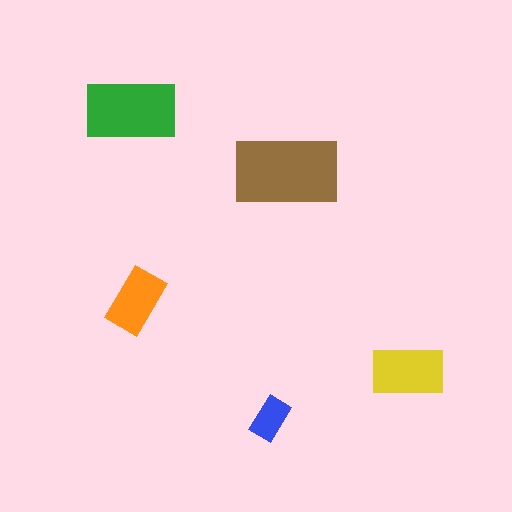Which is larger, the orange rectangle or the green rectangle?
The green one.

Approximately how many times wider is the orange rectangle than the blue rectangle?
About 1.5 times wider.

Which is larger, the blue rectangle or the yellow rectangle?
The yellow one.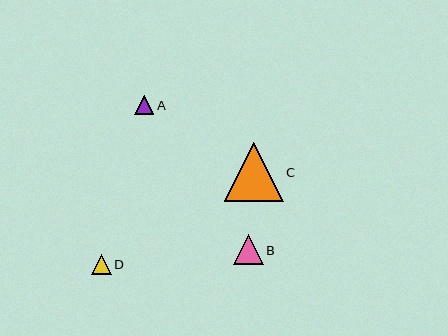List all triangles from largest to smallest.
From largest to smallest: C, B, D, A.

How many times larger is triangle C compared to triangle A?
Triangle C is approximately 3.1 times the size of triangle A.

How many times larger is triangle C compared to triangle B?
Triangle C is approximately 2.0 times the size of triangle B.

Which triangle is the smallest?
Triangle A is the smallest with a size of approximately 19 pixels.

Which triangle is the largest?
Triangle C is the largest with a size of approximately 59 pixels.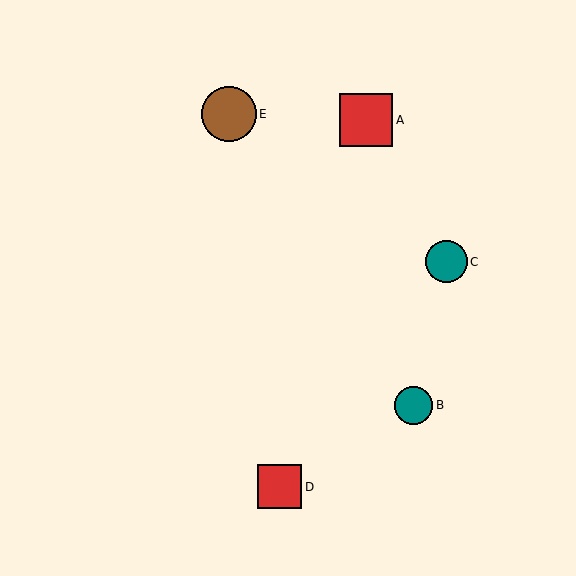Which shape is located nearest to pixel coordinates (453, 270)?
The teal circle (labeled C) at (446, 262) is nearest to that location.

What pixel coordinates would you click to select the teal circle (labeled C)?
Click at (446, 262) to select the teal circle C.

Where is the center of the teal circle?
The center of the teal circle is at (414, 405).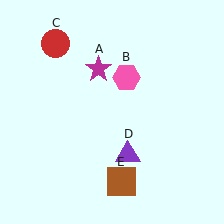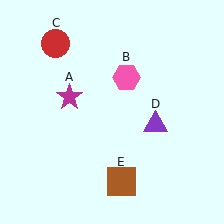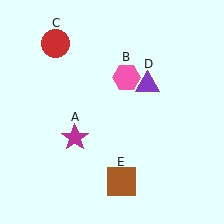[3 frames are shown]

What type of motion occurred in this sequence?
The magenta star (object A), purple triangle (object D) rotated counterclockwise around the center of the scene.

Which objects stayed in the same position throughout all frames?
Pink hexagon (object B) and red circle (object C) and brown square (object E) remained stationary.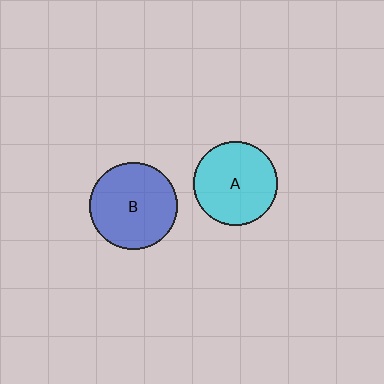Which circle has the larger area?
Circle B (blue).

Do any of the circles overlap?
No, none of the circles overlap.